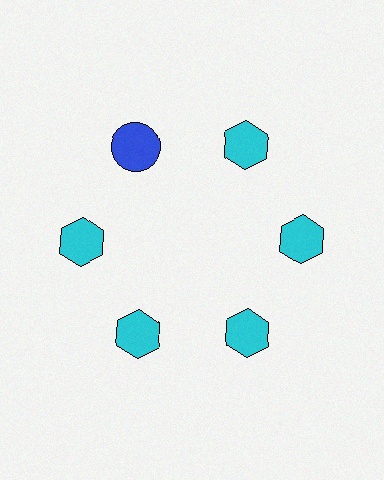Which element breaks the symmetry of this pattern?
The blue circle at roughly the 11 o'clock position breaks the symmetry. All other shapes are cyan hexagons.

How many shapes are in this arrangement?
There are 6 shapes arranged in a ring pattern.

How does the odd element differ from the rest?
It differs in both color (blue instead of cyan) and shape (circle instead of hexagon).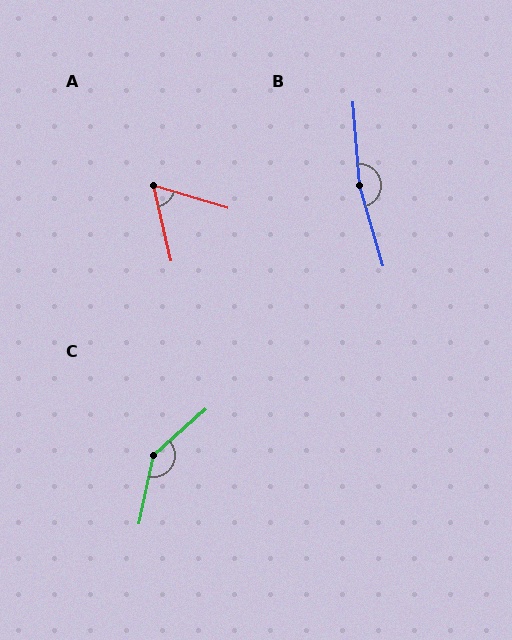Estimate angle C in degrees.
Approximately 143 degrees.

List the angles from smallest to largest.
A (60°), C (143°), B (168°).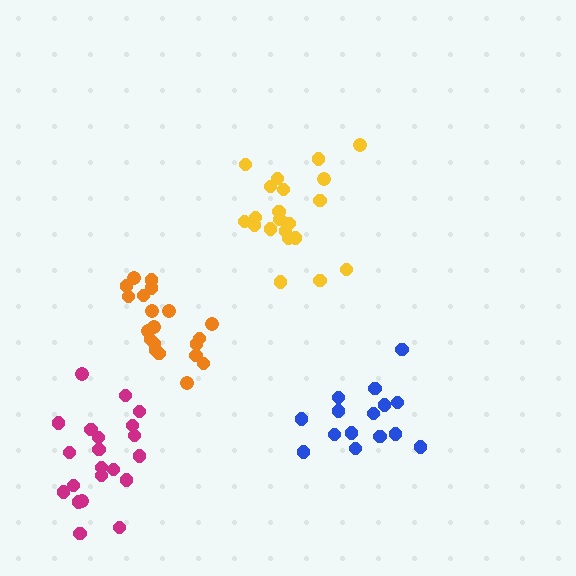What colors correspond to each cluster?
The clusters are colored: yellow, magenta, blue, orange.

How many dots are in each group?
Group 1: 21 dots, Group 2: 21 dots, Group 3: 15 dots, Group 4: 20 dots (77 total).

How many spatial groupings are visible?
There are 4 spatial groupings.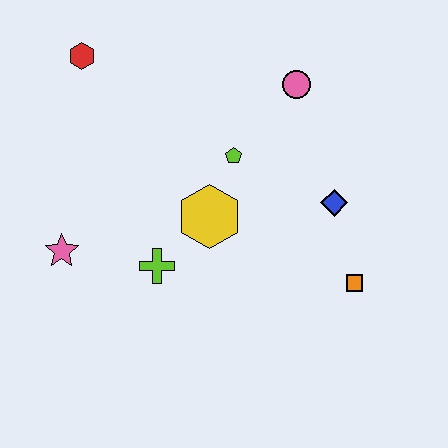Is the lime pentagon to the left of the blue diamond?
Yes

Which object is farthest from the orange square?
The red hexagon is farthest from the orange square.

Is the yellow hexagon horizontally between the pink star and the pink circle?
Yes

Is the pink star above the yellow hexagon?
No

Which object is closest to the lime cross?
The yellow hexagon is closest to the lime cross.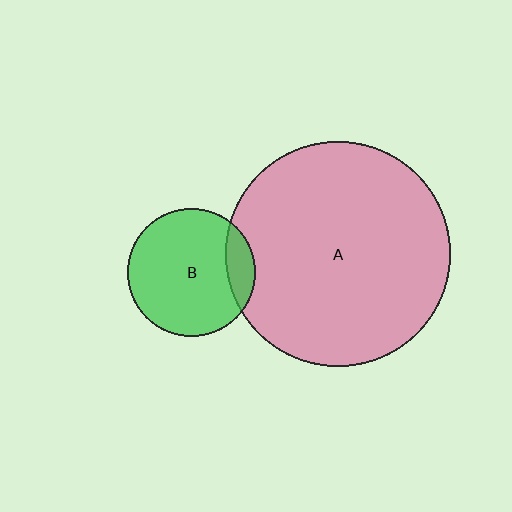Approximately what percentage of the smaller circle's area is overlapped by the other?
Approximately 15%.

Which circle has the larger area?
Circle A (pink).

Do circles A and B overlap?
Yes.